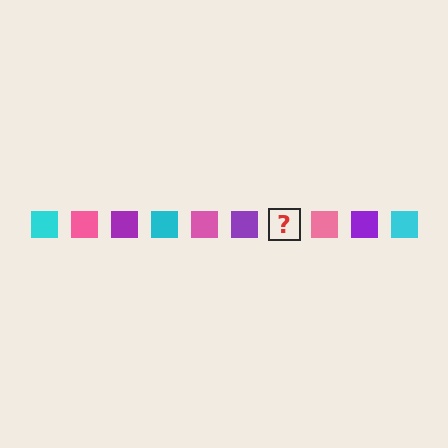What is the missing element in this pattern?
The missing element is a cyan square.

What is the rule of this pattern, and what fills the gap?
The rule is that the pattern cycles through cyan, pink, purple squares. The gap should be filled with a cyan square.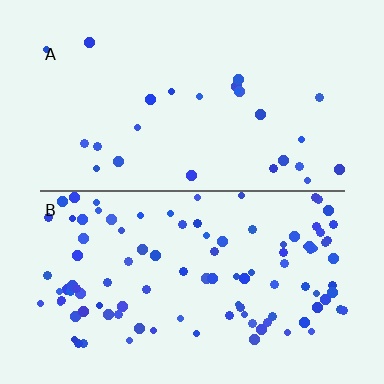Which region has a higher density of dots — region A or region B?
B (the bottom).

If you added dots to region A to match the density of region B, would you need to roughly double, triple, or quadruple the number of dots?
Approximately quadruple.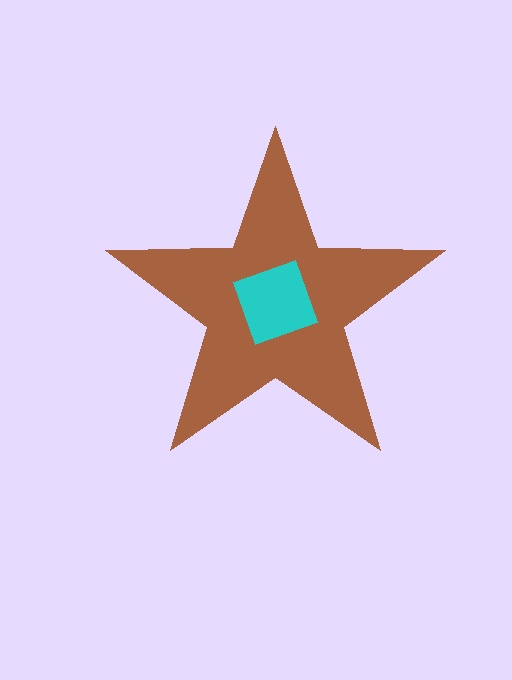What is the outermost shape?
The brown star.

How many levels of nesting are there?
2.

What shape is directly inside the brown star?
The cyan square.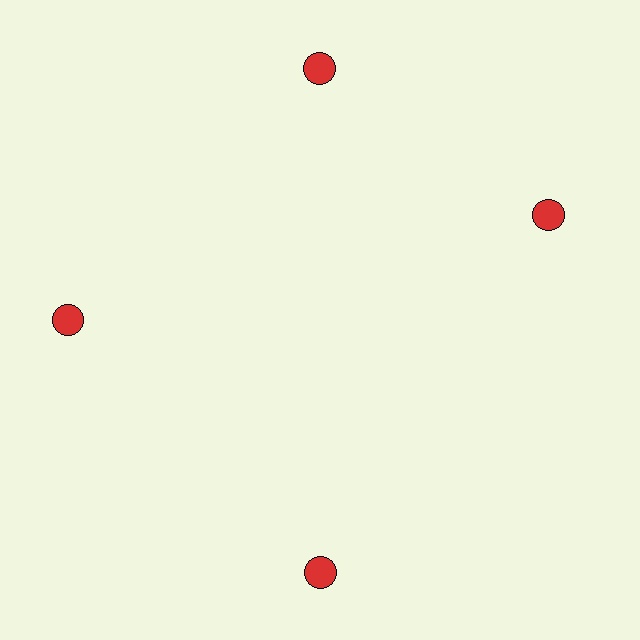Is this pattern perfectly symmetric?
No. The 4 red circles are arranged in a ring, but one element near the 3 o'clock position is rotated out of alignment along the ring, breaking the 4-fold rotational symmetry.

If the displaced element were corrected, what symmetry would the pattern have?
It would have 4-fold rotational symmetry — the pattern would map onto itself every 90 degrees.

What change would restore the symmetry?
The symmetry would be restored by rotating it back into even spacing with its neighbors so that all 4 circles sit at equal angles and equal distance from the center.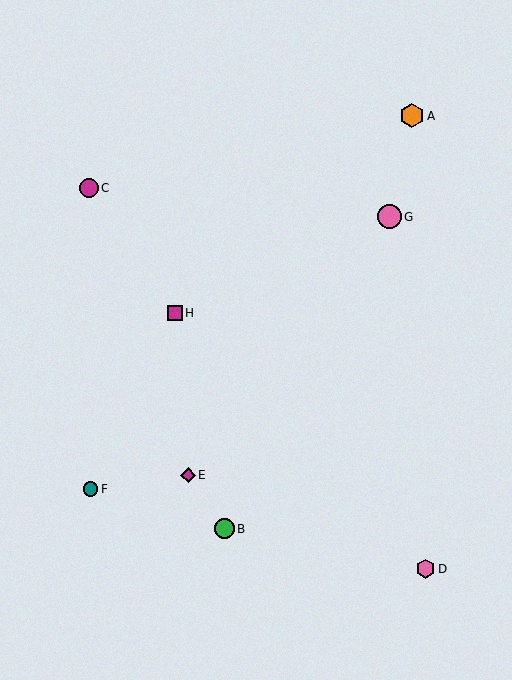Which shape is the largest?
The orange hexagon (labeled A) is the largest.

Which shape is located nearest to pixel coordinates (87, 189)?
The magenta circle (labeled C) at (89, 188) is nearest to that location.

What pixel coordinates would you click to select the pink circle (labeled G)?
Click at (390, 217) to select the pink circle G.